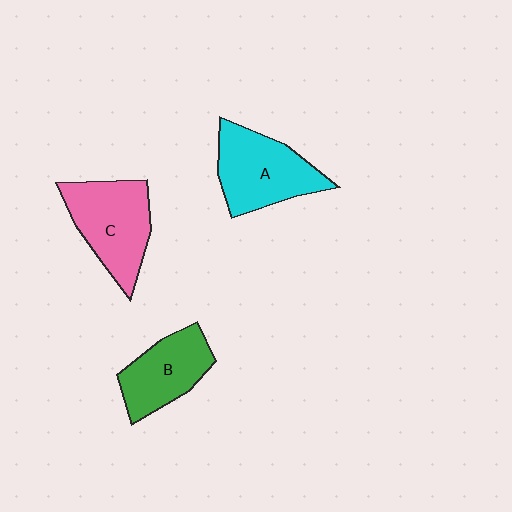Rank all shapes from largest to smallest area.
From largest to smallest: C (pink), A (cyan), B (green).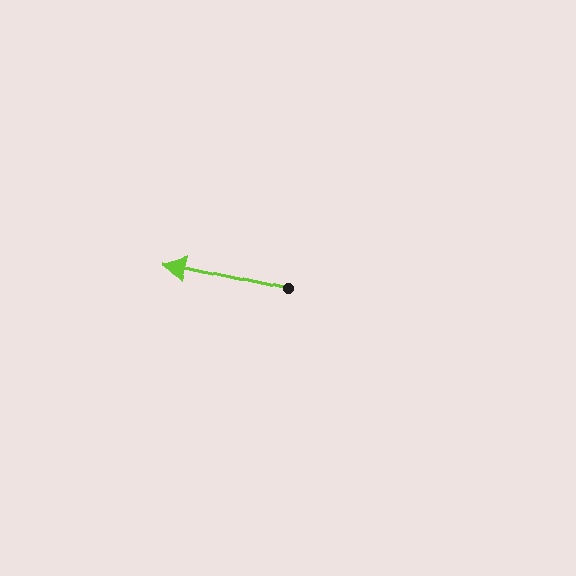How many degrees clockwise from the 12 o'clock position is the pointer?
Approximately 282 degrees.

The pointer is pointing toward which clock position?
Roughly 9 o'clock.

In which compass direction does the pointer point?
West.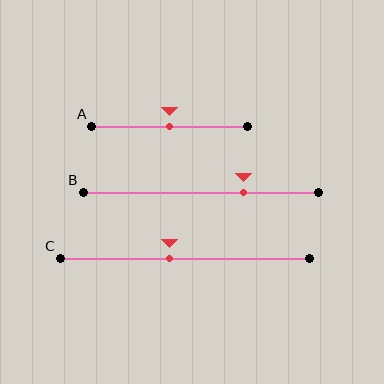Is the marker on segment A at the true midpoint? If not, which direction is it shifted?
Yes, the marker on segment A is at the true midpoint.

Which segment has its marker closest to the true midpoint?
Segment A has its marker closest to the true midpoint.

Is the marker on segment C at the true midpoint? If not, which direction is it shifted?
No, the marker on segment C is shifted to the left by about 6% of the segment length.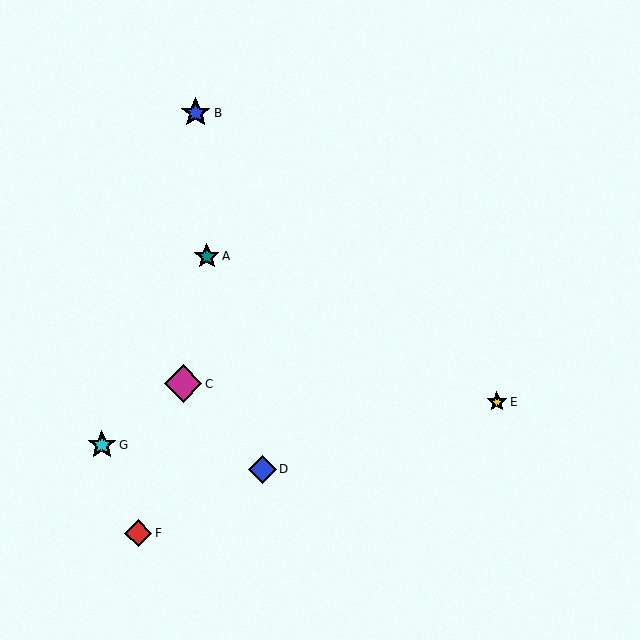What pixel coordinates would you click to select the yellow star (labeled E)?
Click at (497, 402) to select the yellow star E.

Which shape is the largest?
The magenta diamond (labeled C) is the largest.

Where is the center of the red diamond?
The center of the red diamond is at (138, 533).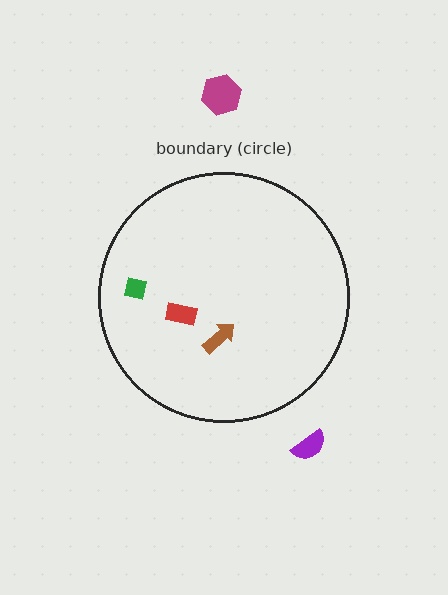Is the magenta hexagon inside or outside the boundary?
Outside.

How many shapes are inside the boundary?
3 inside, 2 outside.